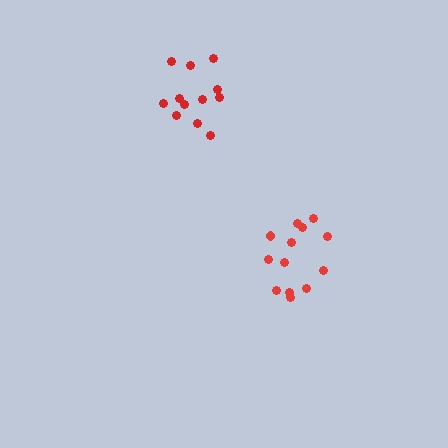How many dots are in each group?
Group 1: 12 dots, Group 2: 13 dots (25 total).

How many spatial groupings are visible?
There are 2 spatial groupings.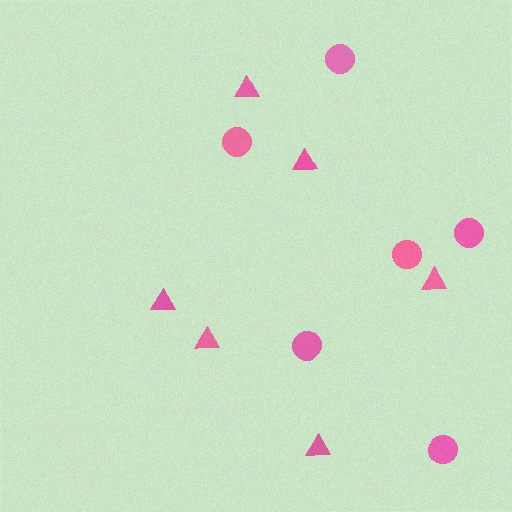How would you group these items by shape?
There are 2 groups: one group of triangles (6) and one group of circles (6).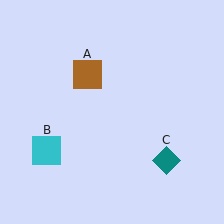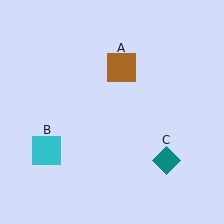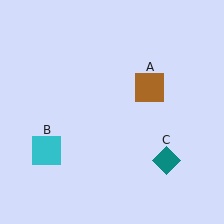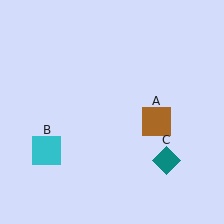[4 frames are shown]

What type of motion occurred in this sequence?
The brown square (object A) rotated clockwise around the center of the scene.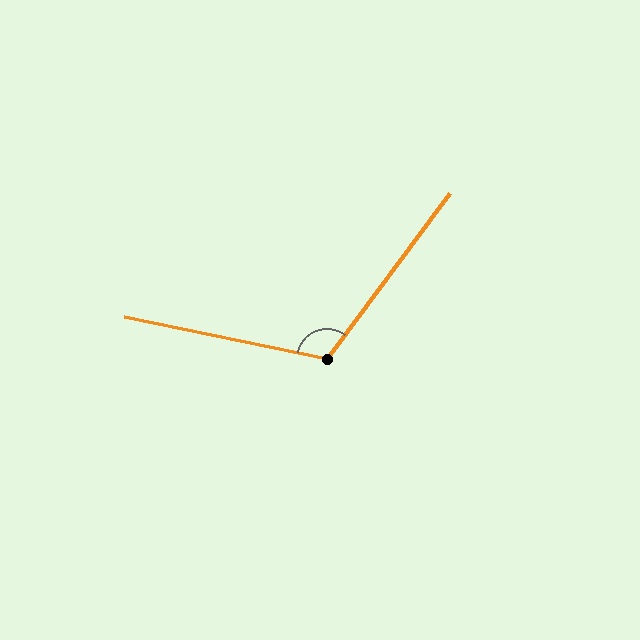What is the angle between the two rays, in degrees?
Approximately 115 degrees.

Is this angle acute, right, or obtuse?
It is obtuse.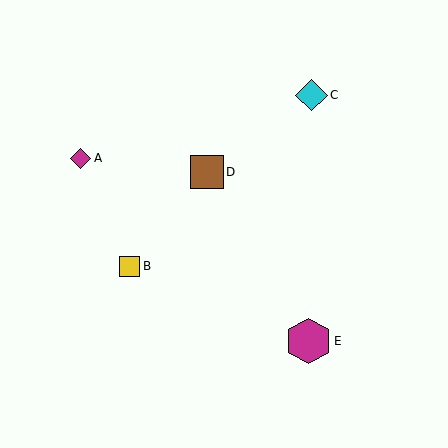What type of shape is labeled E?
Shape E is a magenta hexagon.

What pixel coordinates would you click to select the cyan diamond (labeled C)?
Click at (311, 95) to select the cyan diamond C.